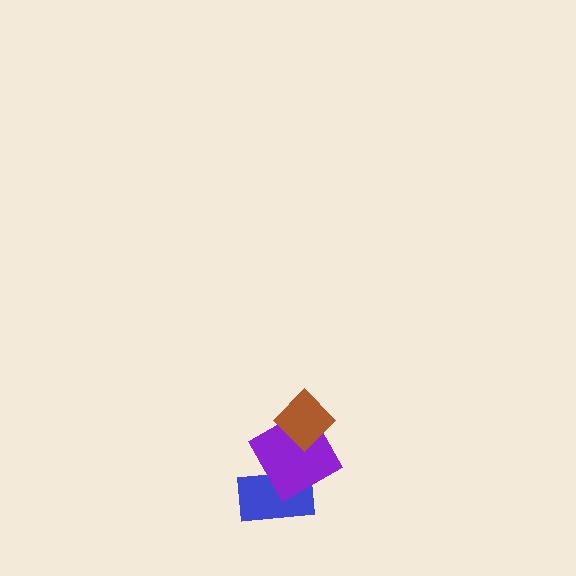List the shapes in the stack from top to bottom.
From top to bottom: the brown diamond, the purple square, the blue rectangle.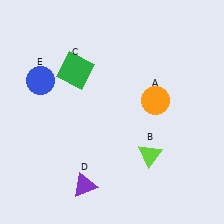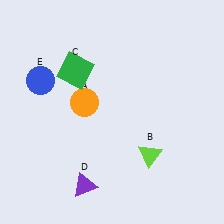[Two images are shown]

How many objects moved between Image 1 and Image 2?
1 object moved between the two images.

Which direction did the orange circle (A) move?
The orange circle (A) moved left.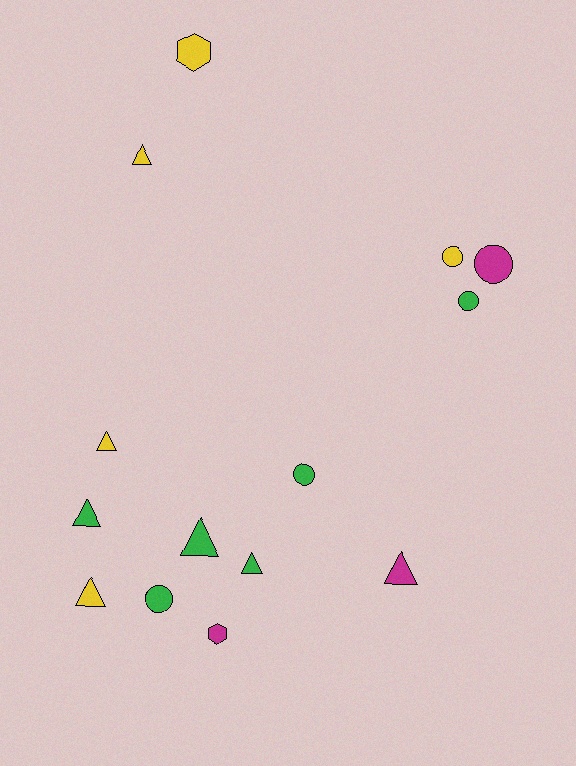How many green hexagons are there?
There are no green hexagons.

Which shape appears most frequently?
Triangle, with 7 objects.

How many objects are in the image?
There are 14 objects.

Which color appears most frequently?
Green, with 6 objects.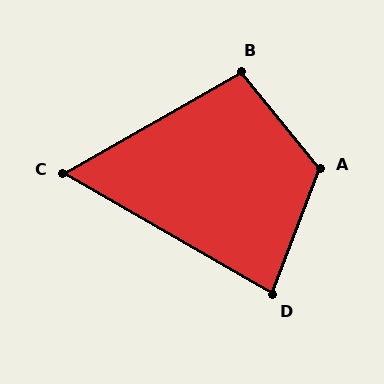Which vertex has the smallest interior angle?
C, at approximately 60 degrees.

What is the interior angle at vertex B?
Approximately 99 degrees (obtuse).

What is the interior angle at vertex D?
Approximately 81 degrees (acute).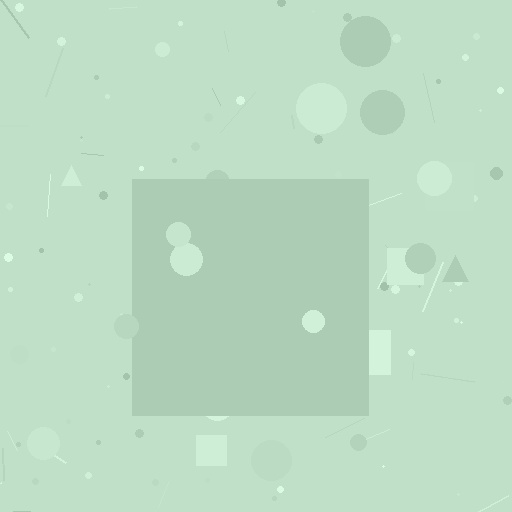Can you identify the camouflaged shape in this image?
The camouflaged shape is a square.